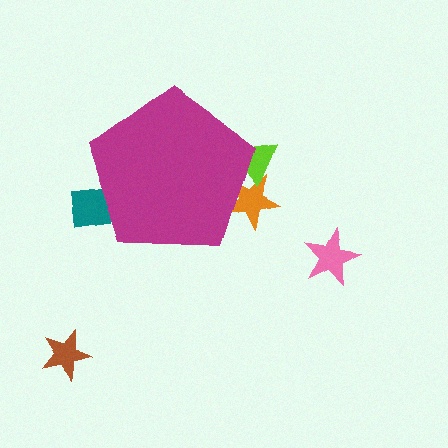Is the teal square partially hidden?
Yes, the teal square is partially hidden behind the magenta pentagon.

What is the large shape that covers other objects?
A magenta pentagon.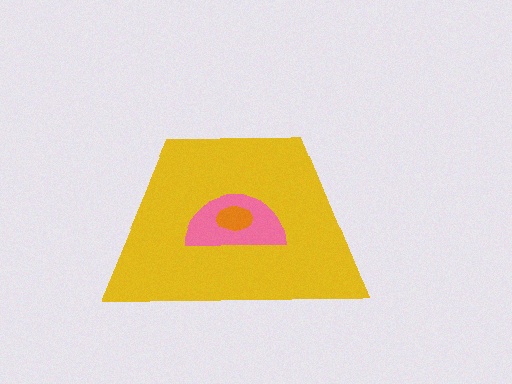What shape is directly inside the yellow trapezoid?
The pink semicircle.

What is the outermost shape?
The yellow trapezoid.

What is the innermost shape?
The orange ellipse.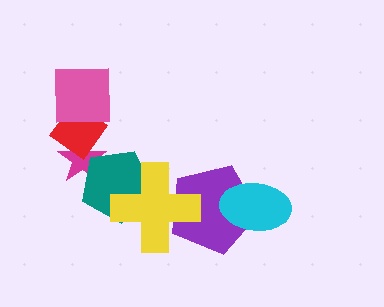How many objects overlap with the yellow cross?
2 objects overlap with the yellow cross.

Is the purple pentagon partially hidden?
Yes, it is partially covered by another shape.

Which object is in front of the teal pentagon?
The yellow cross is in front of the teal pentagon.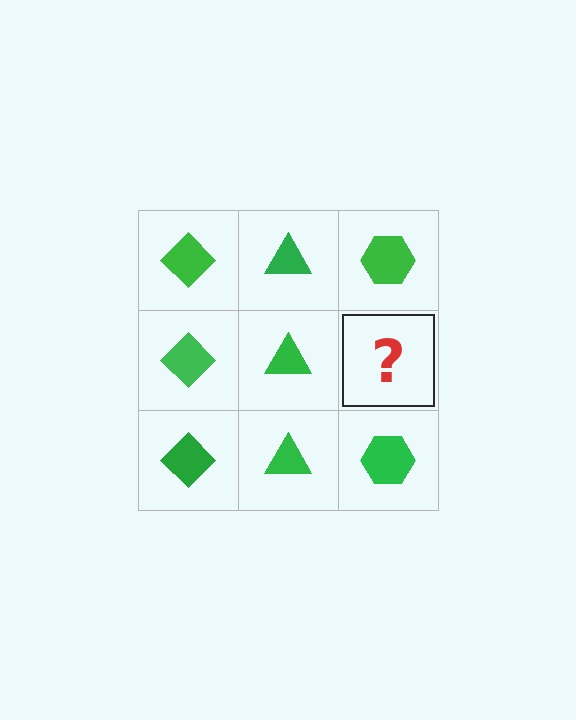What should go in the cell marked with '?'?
The missing cell should contain a green hexagon.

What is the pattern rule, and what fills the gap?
The rule is that each column has a consistent shape. The gap should be filled with a green hexagon.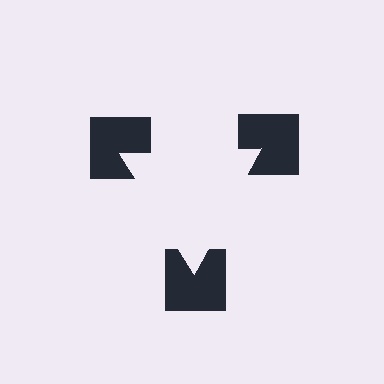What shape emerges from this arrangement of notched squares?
An illusory triangle — its edges are inferred from the aligned wedge cuts in the notched squares, not physically drawn.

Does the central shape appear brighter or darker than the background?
It typically appears slightly brighter than the background, even though no actual brightness change is drawn.